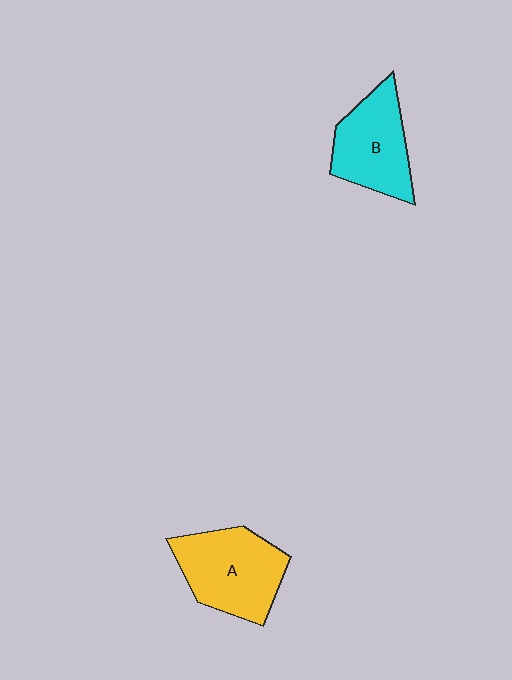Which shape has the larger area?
Shape A (yellow).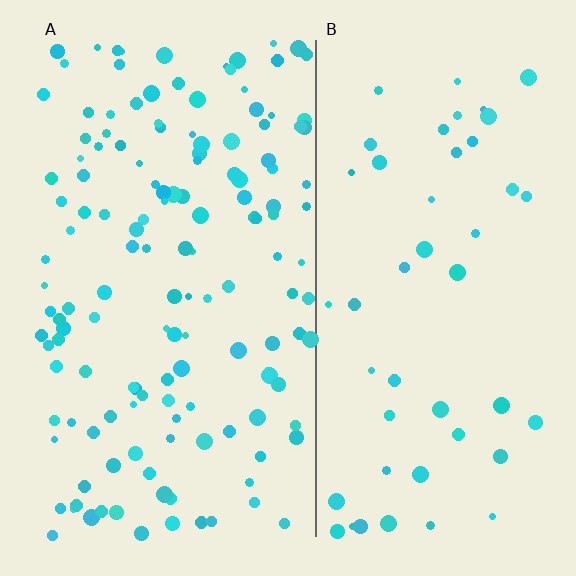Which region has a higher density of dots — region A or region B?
A (the left).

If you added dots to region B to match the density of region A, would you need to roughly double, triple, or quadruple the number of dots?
Approximately triple.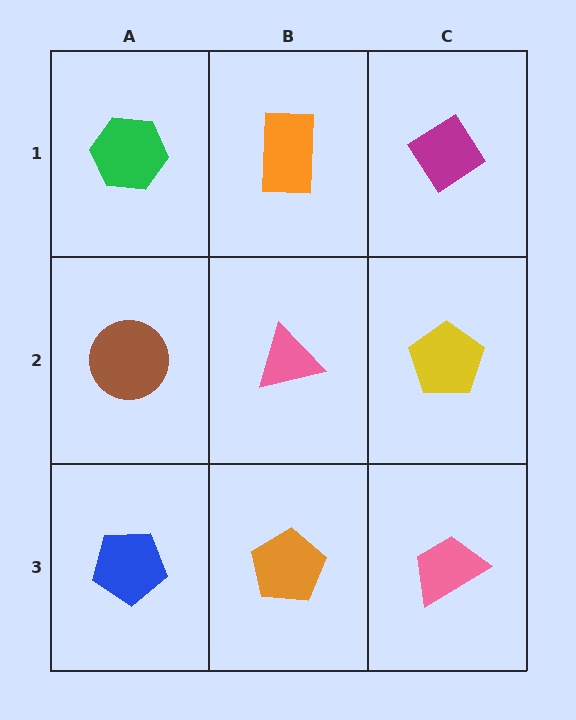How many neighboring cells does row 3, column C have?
2.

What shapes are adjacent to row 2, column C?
A magenta diamond (row 1, column C), a pink trapezoid (row 3, column C), a pink triangle (row 2, column B).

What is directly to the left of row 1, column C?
An orange rectangle.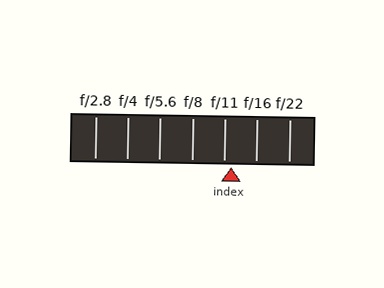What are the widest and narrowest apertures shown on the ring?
The widest aperture shown is f/2.8 and the narrowest is f/22.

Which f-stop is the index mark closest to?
The index mark is closest to f/11.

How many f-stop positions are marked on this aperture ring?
There are 7 f-stop positions marked.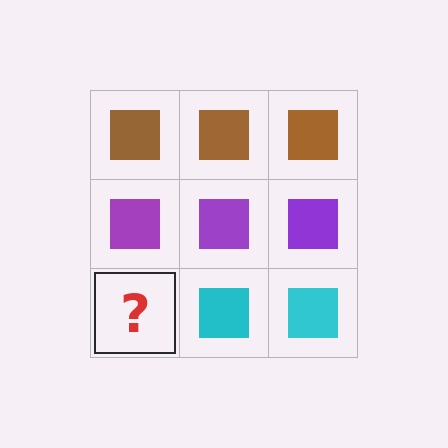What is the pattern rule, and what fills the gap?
The rule is that each row has a consistent color. The gap should be filled with a cyan square.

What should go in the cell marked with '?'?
The missing cell should contain a cyan square.